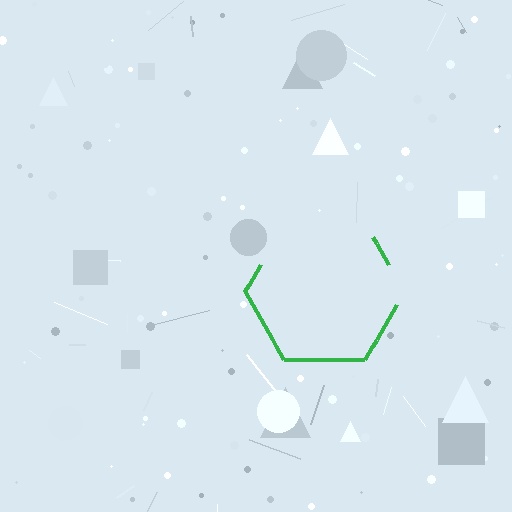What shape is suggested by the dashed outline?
The dashed outline suggests a hexagon.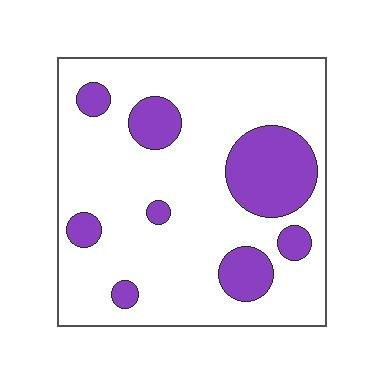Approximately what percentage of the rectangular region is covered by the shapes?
Approximately 20%.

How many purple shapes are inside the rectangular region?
8.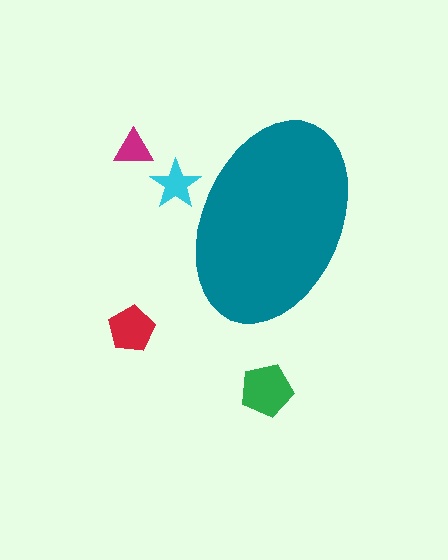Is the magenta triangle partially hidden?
No, the magenta triangle is fully visible.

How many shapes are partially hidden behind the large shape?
1 shape is partially hidden.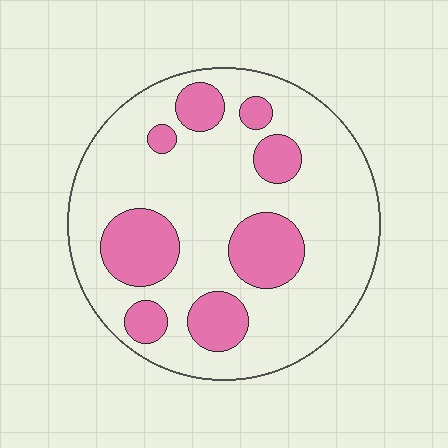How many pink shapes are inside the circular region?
8.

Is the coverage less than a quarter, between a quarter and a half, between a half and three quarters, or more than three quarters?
Between a quarter and a half.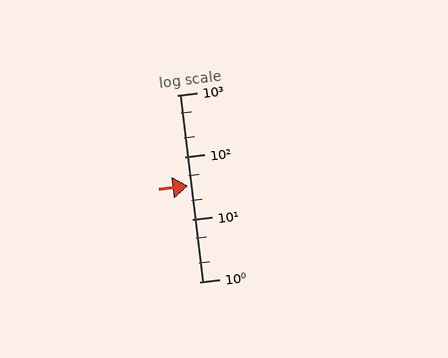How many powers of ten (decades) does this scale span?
The scale spans 3 decades, from 1 to 1000.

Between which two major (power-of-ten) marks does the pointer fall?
The pointer is between 10 and 100.